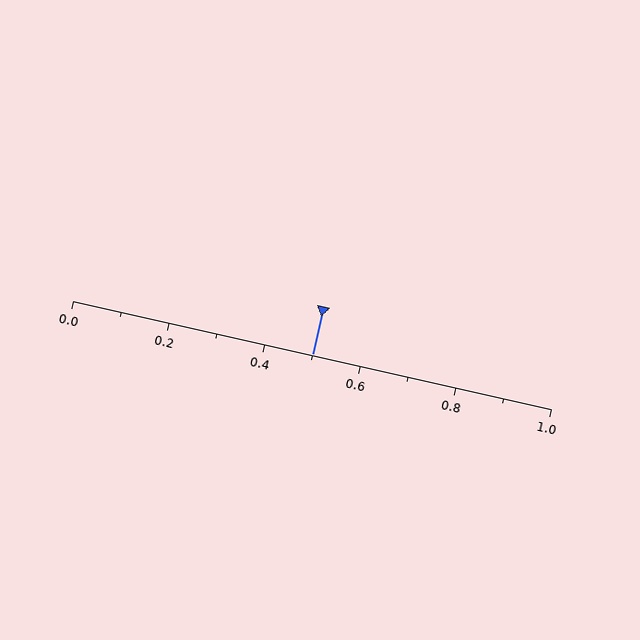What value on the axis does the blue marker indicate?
The marker indicates approximately 0.5.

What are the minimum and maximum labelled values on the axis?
The axis runs from 0.0 to 1.0.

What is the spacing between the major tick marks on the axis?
The major ticks are spaced 0.2 apart.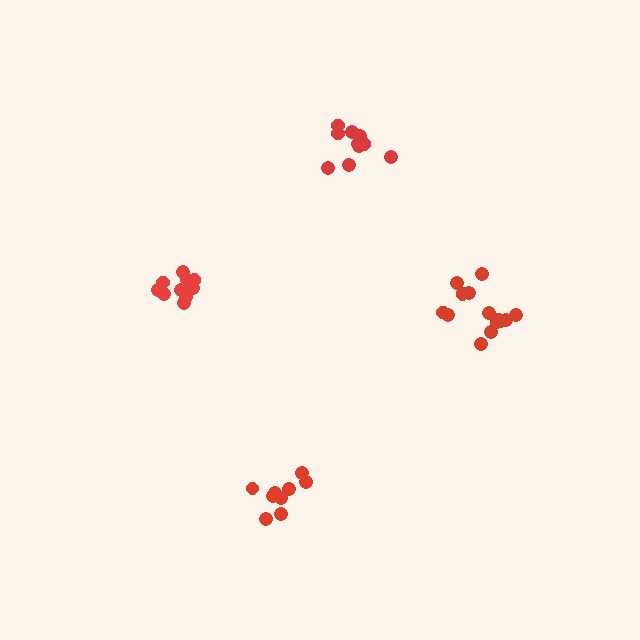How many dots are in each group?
Group 1: 10 dots, Group 2: 14 dots, Group 3: 9 dots, Group 4: 10 dots (43 total).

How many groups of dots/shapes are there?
There are 4 groups.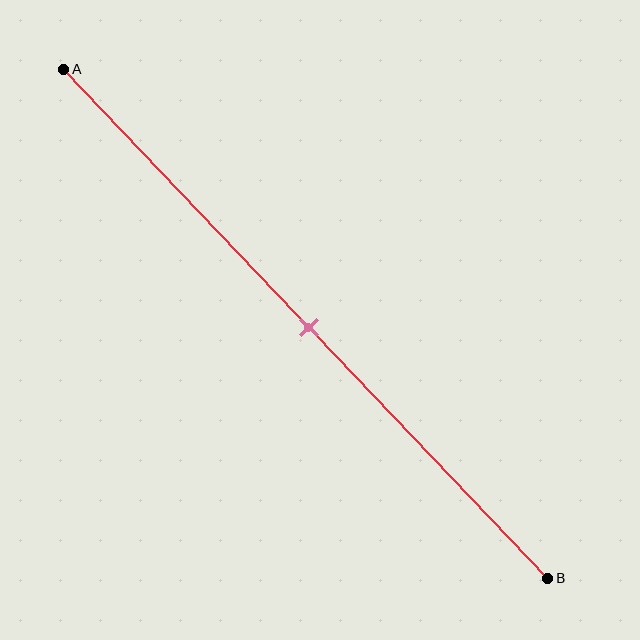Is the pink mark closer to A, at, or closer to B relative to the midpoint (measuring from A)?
The pink mark is approximately at the midpoint of segment AB.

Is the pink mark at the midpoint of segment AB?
Yes, the mark is approximately at the midpoint.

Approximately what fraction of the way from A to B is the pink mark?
The pink mark is approximately 50% of the way from A to B.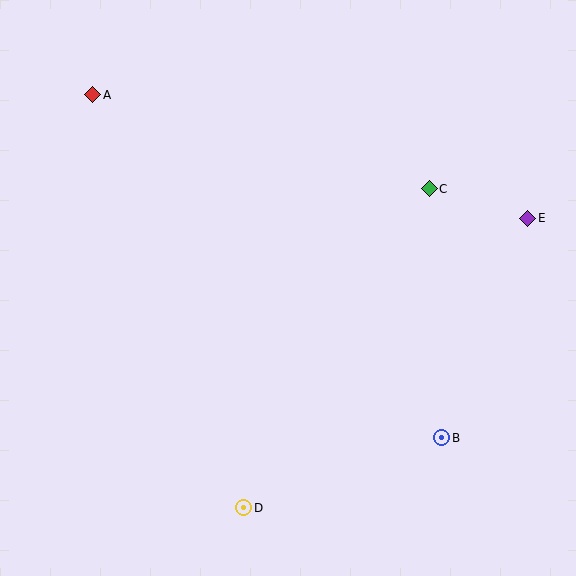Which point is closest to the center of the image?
Point C at (429, 189) is closest to the center.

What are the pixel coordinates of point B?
Point B is at (442, 438).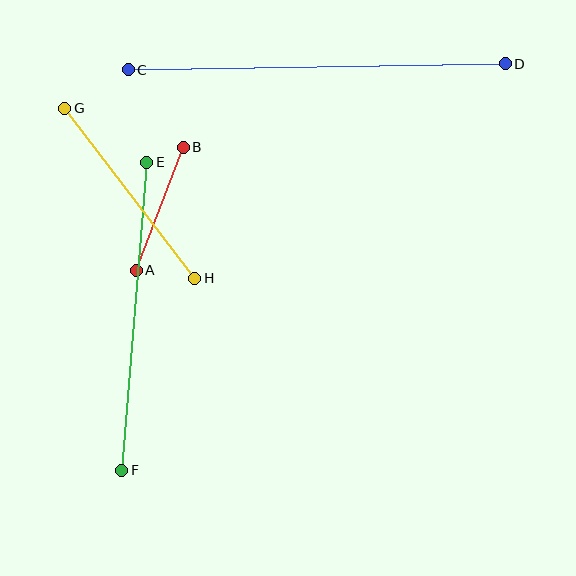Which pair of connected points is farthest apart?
Points C and D are farthest apart.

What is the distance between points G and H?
The distance is approximately 214 pixels.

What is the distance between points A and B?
The distance is approximately 131 pixels.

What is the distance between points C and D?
The distance is approximately 377 pixels.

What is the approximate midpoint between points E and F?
The midpoint is at approximately (134, 316) pixels.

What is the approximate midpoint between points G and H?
The midpoint is at approximately (130, 193) pixels.